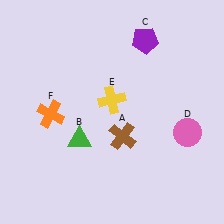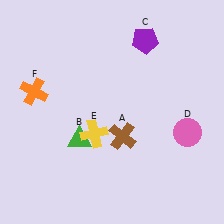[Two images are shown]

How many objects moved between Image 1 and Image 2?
2 objects moved between the two images.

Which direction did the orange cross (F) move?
The orange cross (F) moved up.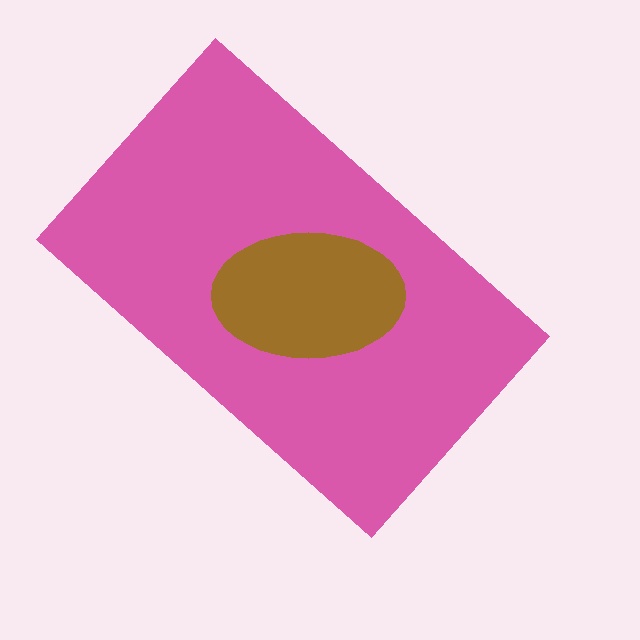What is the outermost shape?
The pink rectangle.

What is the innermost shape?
The brown ellipse.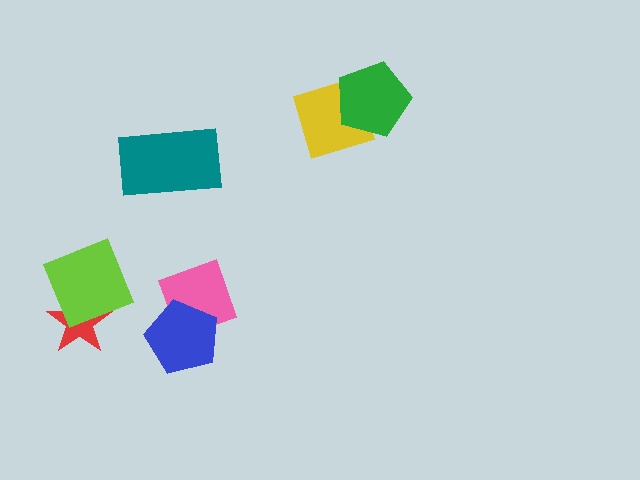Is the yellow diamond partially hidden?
Yes, it is partially covered by another shape.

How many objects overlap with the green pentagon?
1 object overlaps with the green pentagon.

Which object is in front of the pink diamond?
The blue pentagon is in front of the pink diamond.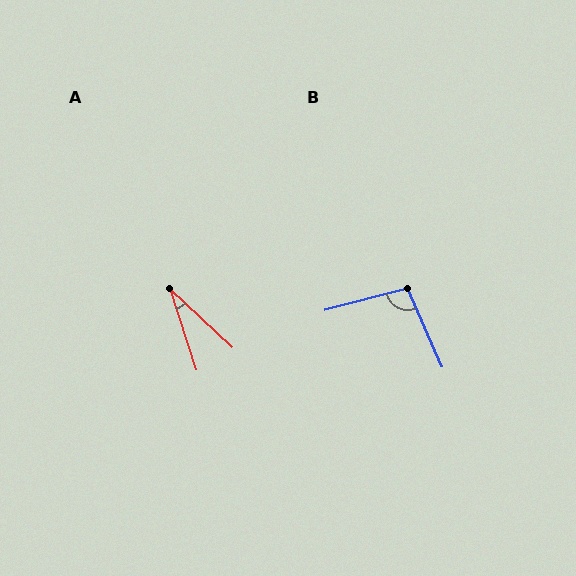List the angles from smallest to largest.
A (29°), B (99°).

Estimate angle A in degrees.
Approximately 29 degrees.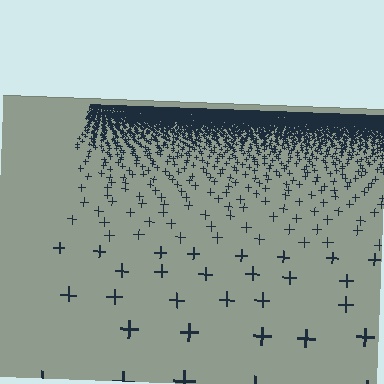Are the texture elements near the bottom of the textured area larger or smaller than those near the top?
Larger. Near the bottom, elements are closer to the viewer and appear at a bigger on-screen size.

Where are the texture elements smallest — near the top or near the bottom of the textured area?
Near the top.